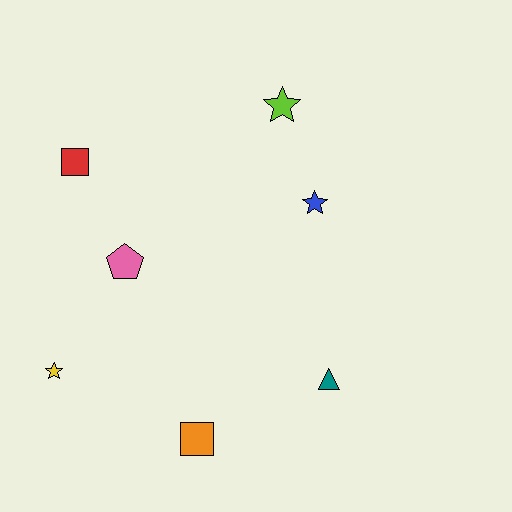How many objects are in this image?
There are 7 objects.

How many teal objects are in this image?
There is 1 teal object.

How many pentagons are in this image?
There is 1 pentagon.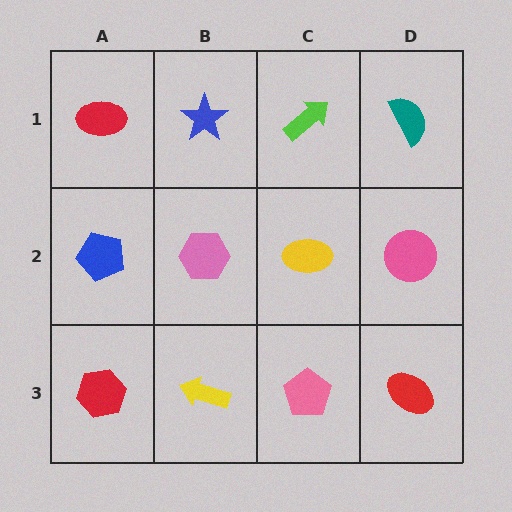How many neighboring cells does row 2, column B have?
4.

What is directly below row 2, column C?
A pink pentagon.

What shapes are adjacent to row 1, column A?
A blue pentagon (row 2, column A), a blue star (row 1, column B).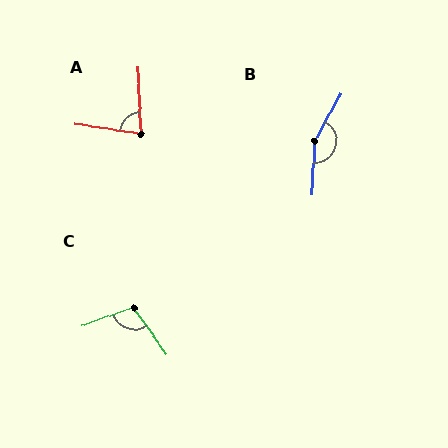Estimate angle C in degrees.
Approximately 105 degrees.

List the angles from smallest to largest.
A (79°), C (105°), B (154°).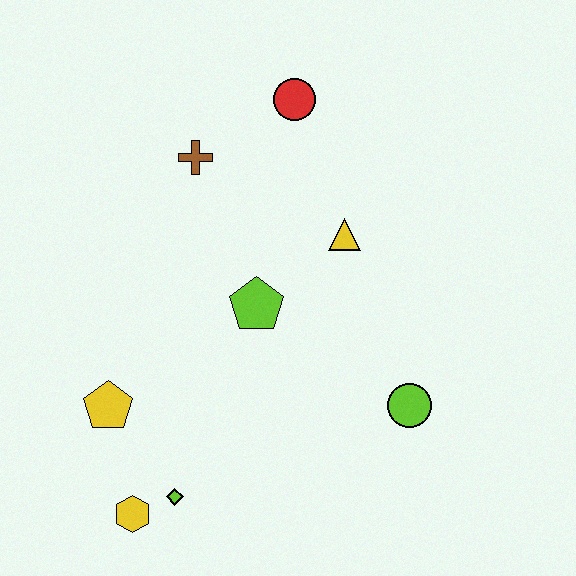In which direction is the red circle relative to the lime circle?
The red circle is above the lime circle.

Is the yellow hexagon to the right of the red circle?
No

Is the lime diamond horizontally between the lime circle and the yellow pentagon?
Yes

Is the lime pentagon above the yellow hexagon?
Yes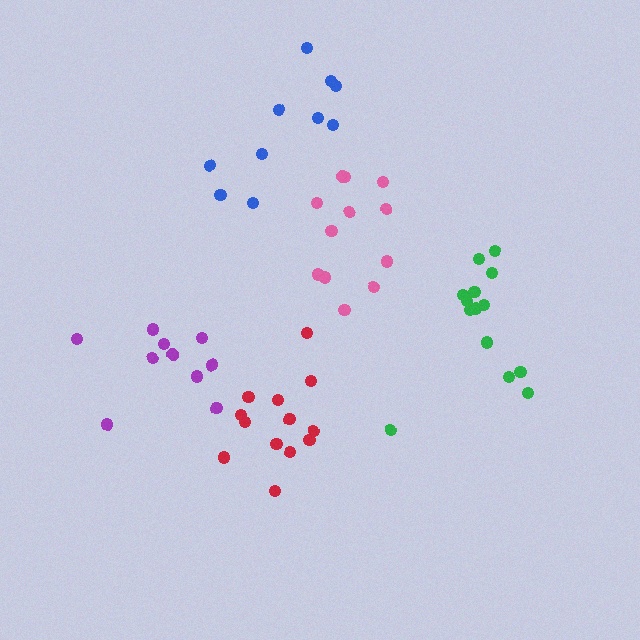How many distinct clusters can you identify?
There are 5 distinct clusters.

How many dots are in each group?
Group 1: 14 dots, Group 2: 10 dots, Group 3: 12 dots, Group 4: 10 dots, Group 5: 13 dots (59 total).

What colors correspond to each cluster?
The clusters are colored: green, blue, pink, purple, red.